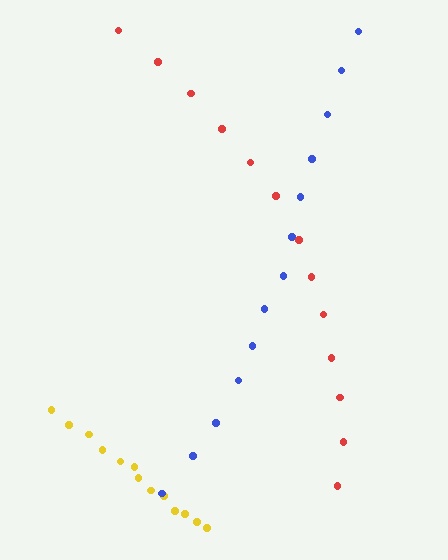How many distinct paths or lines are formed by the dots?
There are 3 distinct paths.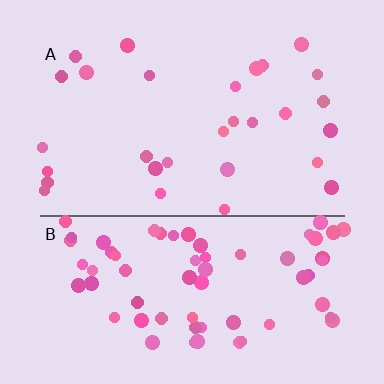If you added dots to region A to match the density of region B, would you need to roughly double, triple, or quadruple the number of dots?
Approximately double.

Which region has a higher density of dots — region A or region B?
B (the bottom).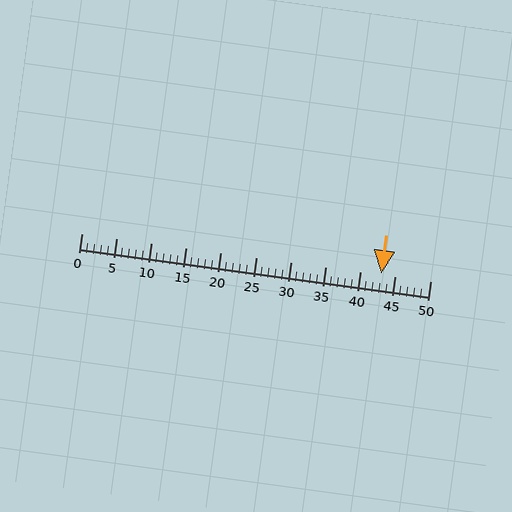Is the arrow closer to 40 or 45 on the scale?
The arrow is closer to 45.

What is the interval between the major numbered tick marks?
The major tick marks are spaced 5 units apart.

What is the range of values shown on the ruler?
The ruler shows values from 0 to 50.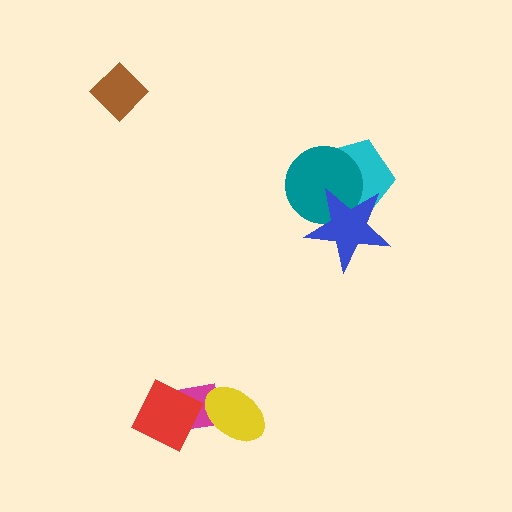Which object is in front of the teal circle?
The blue star is in front of the teal circle.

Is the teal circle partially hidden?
Yes, it is partially covered by another shape.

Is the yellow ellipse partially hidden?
No, no other shape covers it.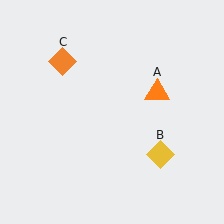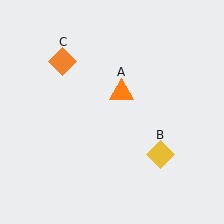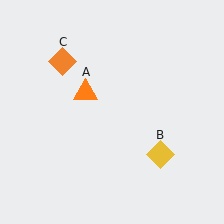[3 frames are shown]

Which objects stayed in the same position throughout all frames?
Yellow diamond (object B) and orange diamond (object C) remained stationary.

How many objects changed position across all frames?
1 object changed position: orange triangle (object A).